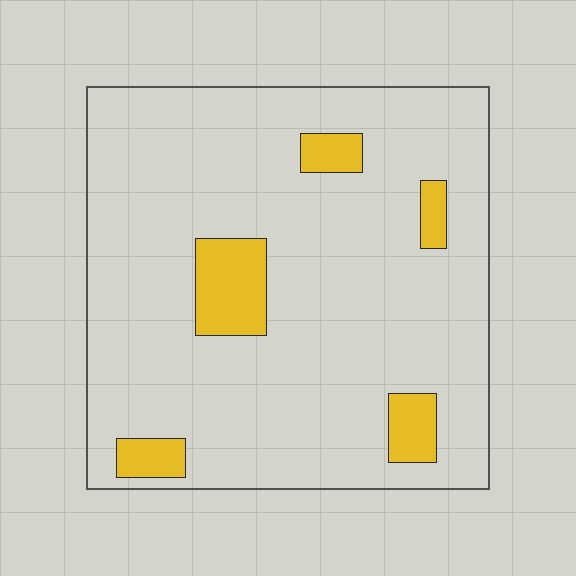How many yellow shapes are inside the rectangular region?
5.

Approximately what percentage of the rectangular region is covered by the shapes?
Approximately 10%.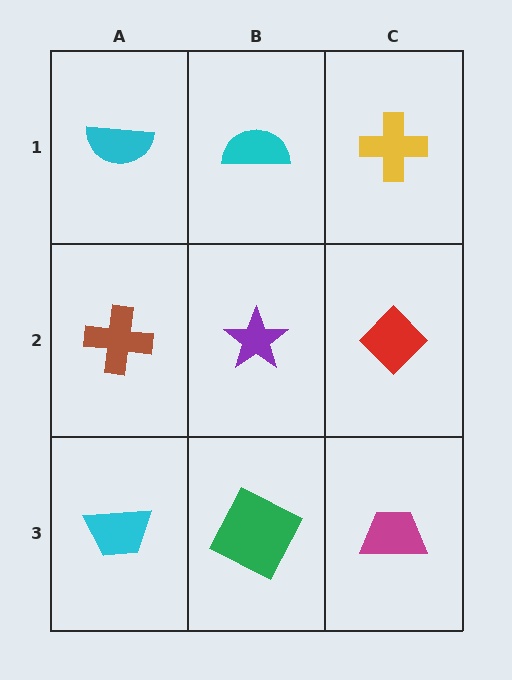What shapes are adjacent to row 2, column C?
A yellow cross (row 1, column C), a magenta trapezoid (row 3, column C), a purple star (row 2, column B).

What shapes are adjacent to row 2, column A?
A cyan semicircle (row 1, column A), a cyan trapezoid (row 3, column A), a purple star (row 2, column B).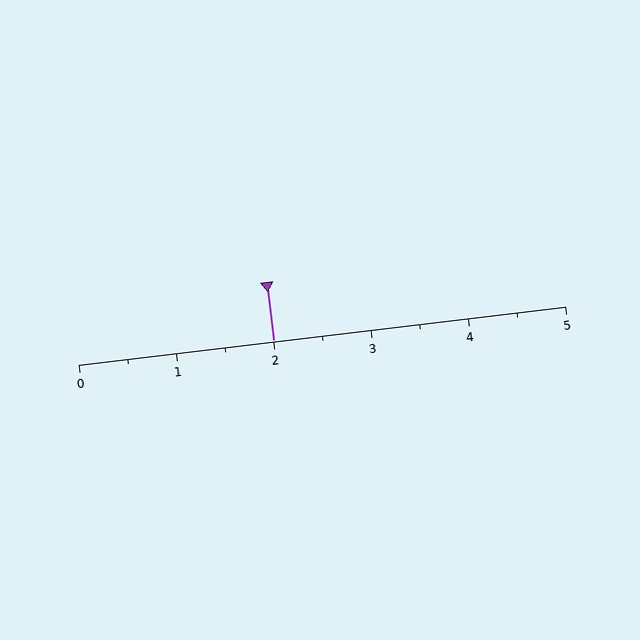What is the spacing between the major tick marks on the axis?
The major ticks are spaced 1 apart.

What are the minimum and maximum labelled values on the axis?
The axis runs from 0 to 5.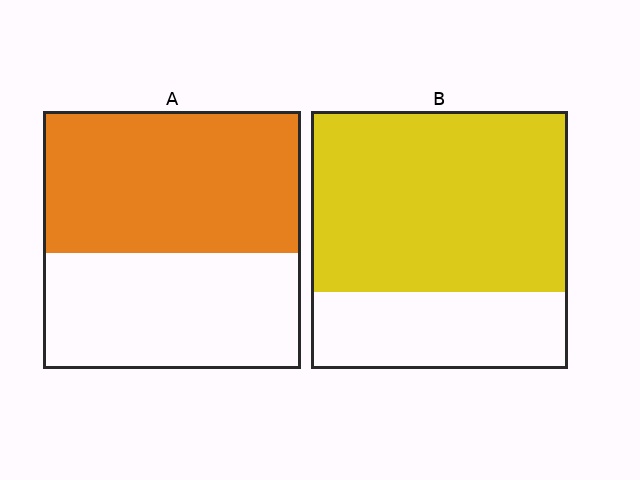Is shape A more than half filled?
Yes.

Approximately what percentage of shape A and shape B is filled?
A is approximately 55% and B is approximately 70%.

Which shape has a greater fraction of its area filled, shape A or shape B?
Shape B.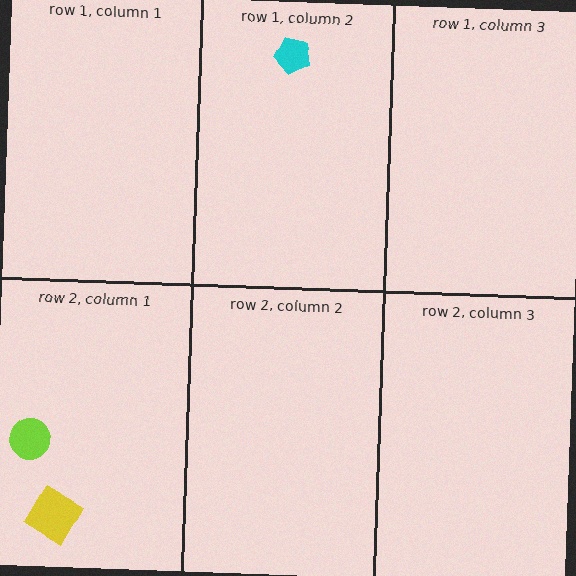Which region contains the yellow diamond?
The row 2, column 1 region.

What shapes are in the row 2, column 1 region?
The yellow diamond, the lime circle.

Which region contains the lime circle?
The row 2, column 1 region.